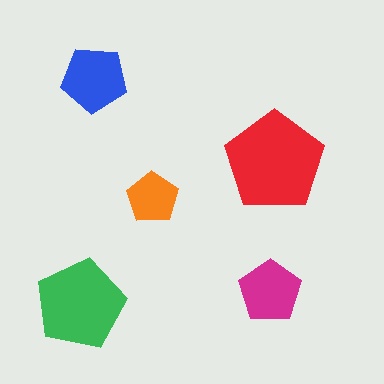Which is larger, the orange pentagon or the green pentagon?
The green one.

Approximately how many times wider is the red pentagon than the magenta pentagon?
About 1.5 times wider.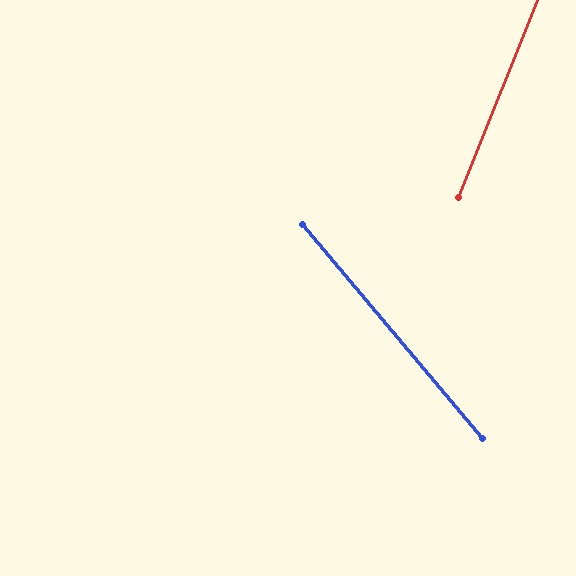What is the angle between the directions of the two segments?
Approximately 62 degrees.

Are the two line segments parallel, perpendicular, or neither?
Neither parallel nor perpendicular — they differ by about 62°.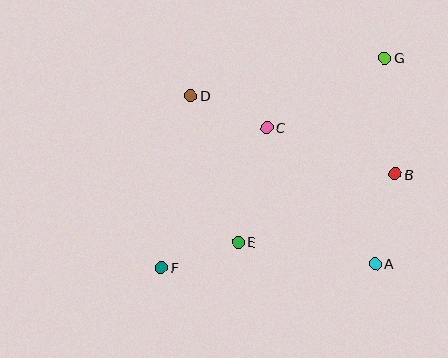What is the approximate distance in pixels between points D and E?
The distance between D and E is approximately 154 pixels.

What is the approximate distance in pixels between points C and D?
The distance between C and D is approximately 83 pixels.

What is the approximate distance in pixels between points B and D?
The distance between B and D is approximately 219 pixels.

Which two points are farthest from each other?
Points F and G are farthest from each other.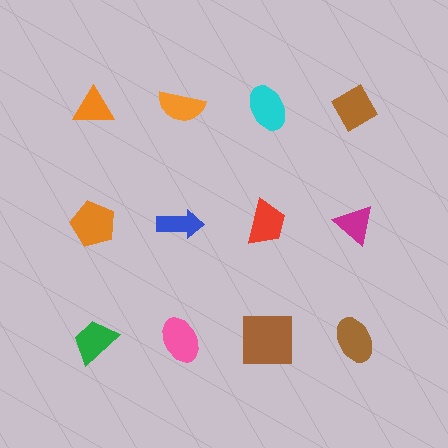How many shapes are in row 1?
4 shapes.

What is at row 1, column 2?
An orange semicircle.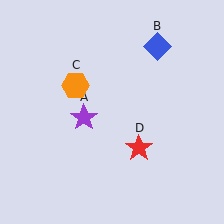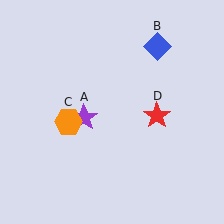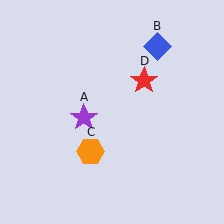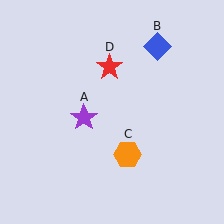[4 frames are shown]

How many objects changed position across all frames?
2 objects changed position: orange hexagon (object C), red star (object D).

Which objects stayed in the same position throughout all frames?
Purple star (object A) and blue diamond (object B) remained stationary.